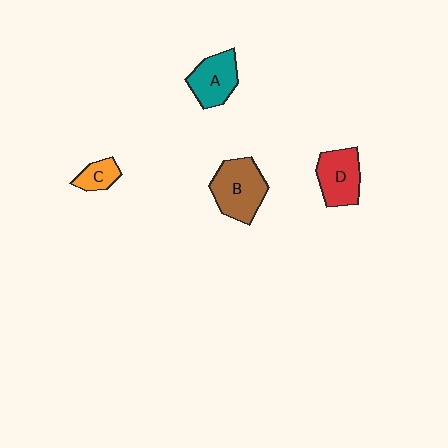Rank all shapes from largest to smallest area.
From largest to smallest: B (brown), D (red), A (teal), C (orange).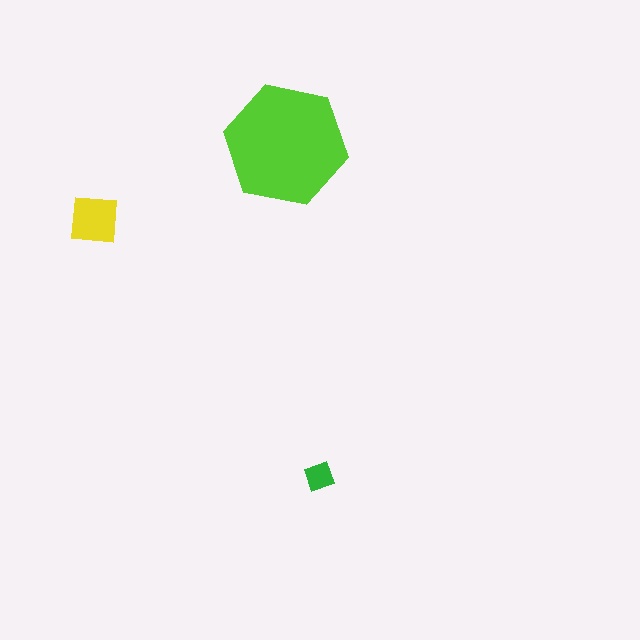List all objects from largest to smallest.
The lime hexagon, the yellow square, the green diamond.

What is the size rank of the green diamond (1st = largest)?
3rd.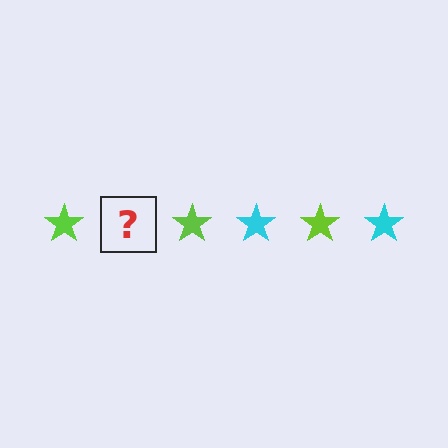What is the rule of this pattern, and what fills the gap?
The rule is that the pattern cycles through lime, cyan stars. The gap should be filled with a cyan star.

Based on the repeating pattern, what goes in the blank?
The blank should be a cyan star.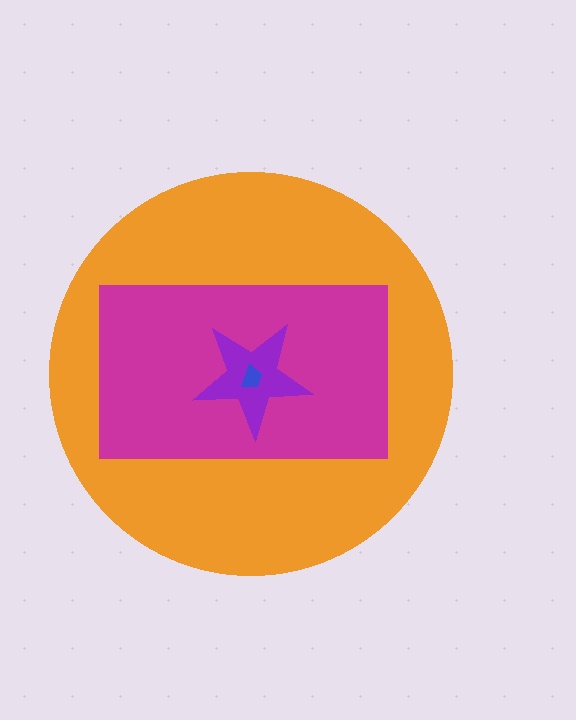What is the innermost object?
The blue trapezoid.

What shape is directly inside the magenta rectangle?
The purple star.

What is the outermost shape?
The orange circle.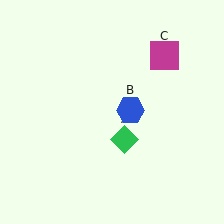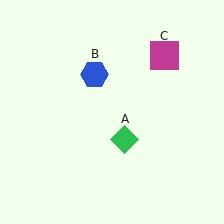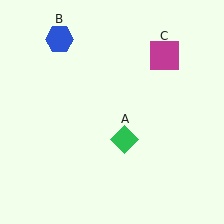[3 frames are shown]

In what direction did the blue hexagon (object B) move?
The blue hexagon (object B) moved up and to the left.